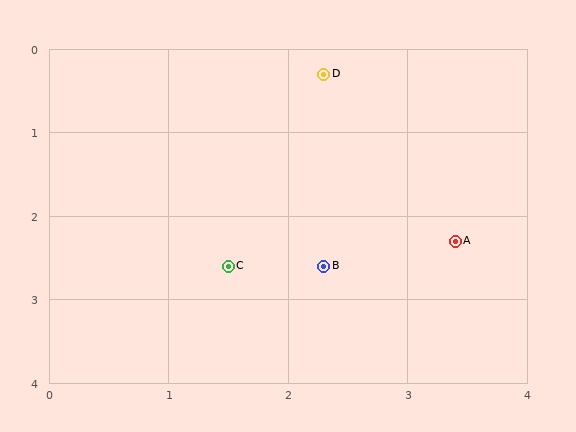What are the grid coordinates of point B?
Point B is at approximately (2.3, 2.6).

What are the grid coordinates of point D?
Point D is at approximately (2.3, 0.3).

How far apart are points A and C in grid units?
Points A and C are about 1.9 grid units apart.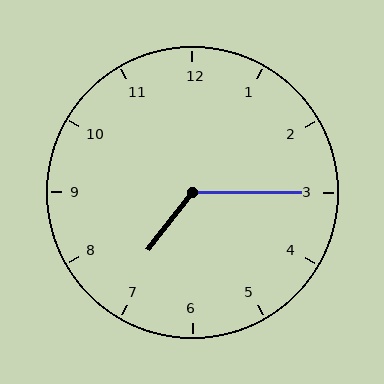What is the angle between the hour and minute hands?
Approximately 128 degrees.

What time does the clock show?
7:15.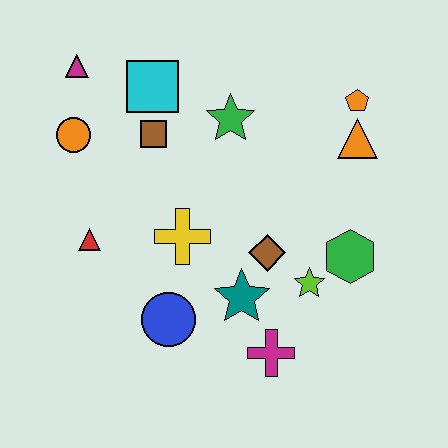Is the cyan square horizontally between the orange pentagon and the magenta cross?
No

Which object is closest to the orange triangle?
The orange pentagon is closest to the orange triangle.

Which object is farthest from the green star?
The magenta cross is farthest from the green star.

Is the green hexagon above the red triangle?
No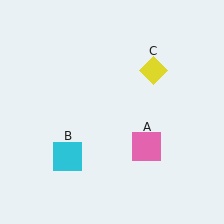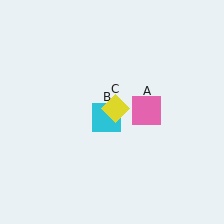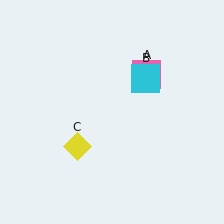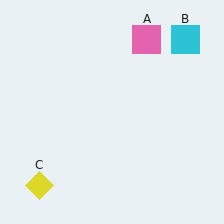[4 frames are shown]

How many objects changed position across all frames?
3 objects changed position: pink square (object A), cyan square (object B), yellow diamond (object C).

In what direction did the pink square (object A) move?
The pink square (object A) moved up.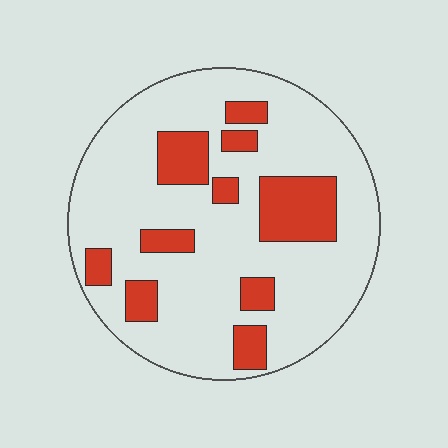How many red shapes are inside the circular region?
10.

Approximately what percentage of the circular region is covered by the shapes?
Approximately 20%.